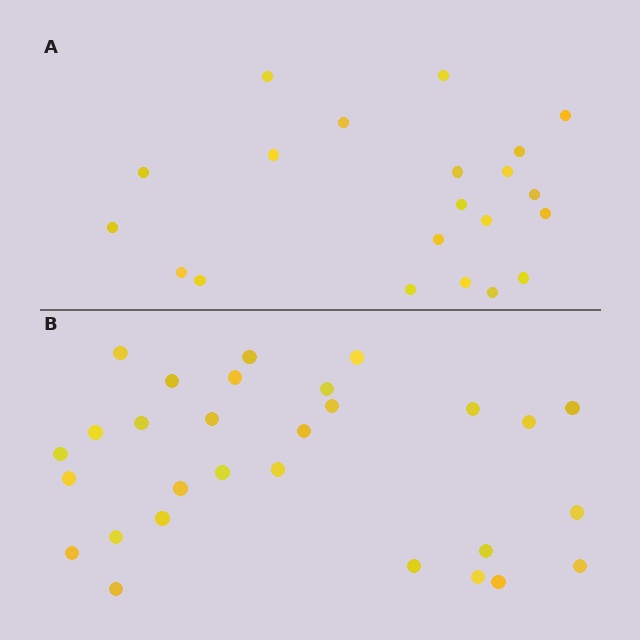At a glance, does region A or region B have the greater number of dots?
Region B (the bottom region) has more dots.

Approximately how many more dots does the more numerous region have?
Region B has roughly 8 or so more dots than region A.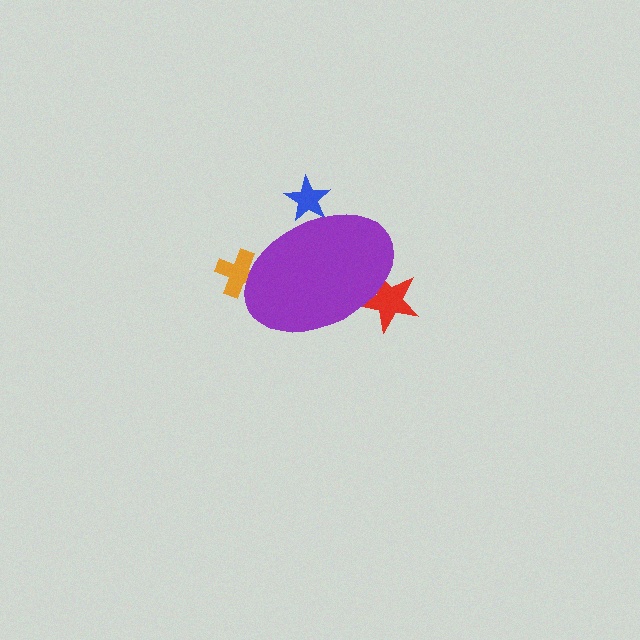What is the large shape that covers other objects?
A purple ellipse.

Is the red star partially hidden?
Yes, the red star is partially hidden behind the purple ellipse.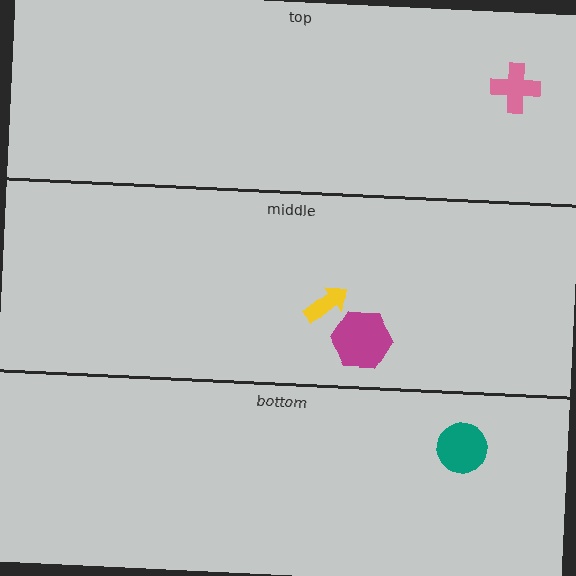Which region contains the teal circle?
The bottom region.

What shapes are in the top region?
The pink cross.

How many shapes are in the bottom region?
1.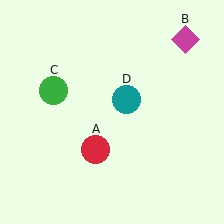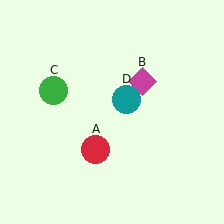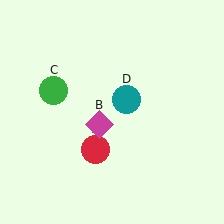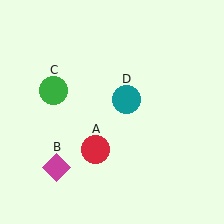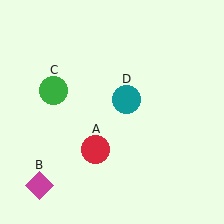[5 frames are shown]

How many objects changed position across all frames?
1 object changed position: magenta diamond (object B).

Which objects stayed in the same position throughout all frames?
Red circle (object A) and green circle (object C) and teal circle (object D) remained stationary.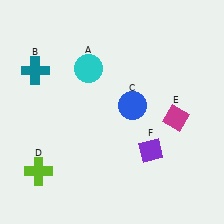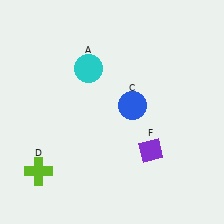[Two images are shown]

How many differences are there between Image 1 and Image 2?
There are 2 differences between the two images.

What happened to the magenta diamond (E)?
The magenta diamond (E) was removed in Image 2. It was in the bottom-right area of Image 1.